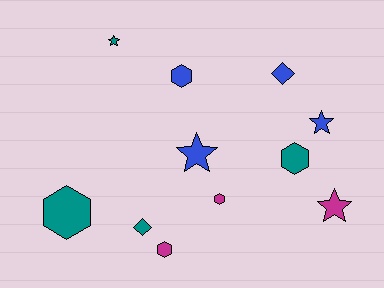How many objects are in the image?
There are 11 objects.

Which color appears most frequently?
Blue, with 4 objects.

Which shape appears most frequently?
Hexagon, with 5 objects.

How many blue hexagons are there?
There is 1 blue hexagon.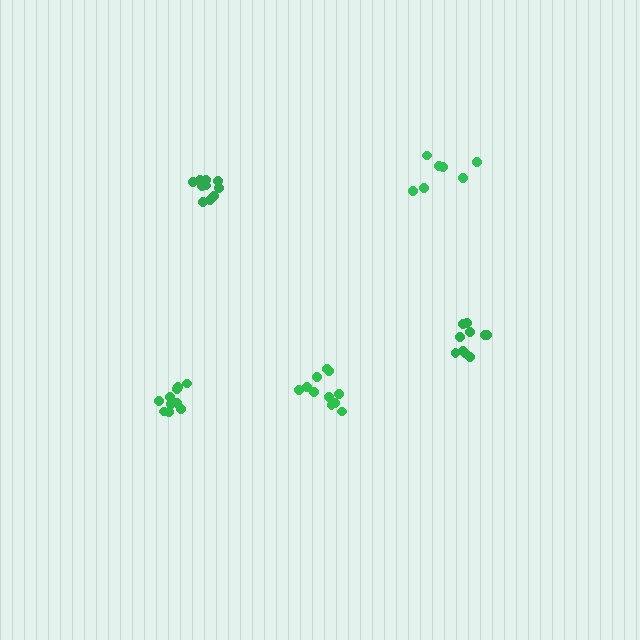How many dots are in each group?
Group 1: 10 dots, Group 2: 10 dots, Group 3: 7 dots, Group 4: 10 dots, Group 5: 11 dots (48 total).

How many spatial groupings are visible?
There are 5 spatial groupings.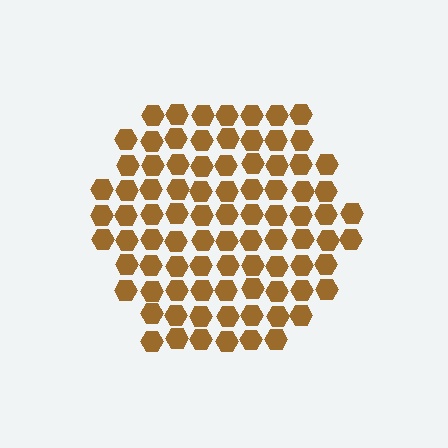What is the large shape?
The large shape is a hexagon.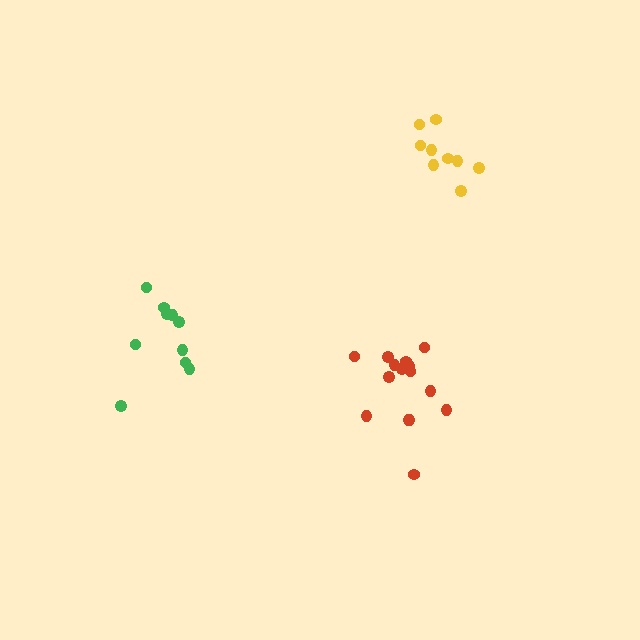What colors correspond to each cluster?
The clusters are colored: green, yellow, red.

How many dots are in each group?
Group 1: 10 dots, Group 2: 9 dots, Group 3: 15 dots (34 total).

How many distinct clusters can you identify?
There are 3 distinct clusters.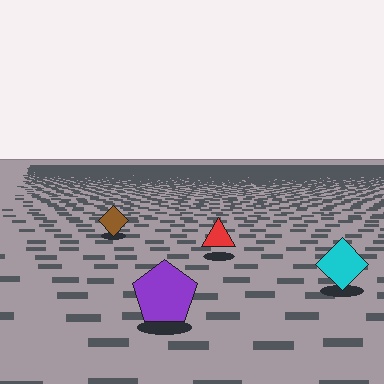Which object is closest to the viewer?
The purple pentagon is closest. The texture marks near it are larger and more spread out.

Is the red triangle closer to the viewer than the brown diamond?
Yes. The red triangle is closer — you can tell from the texture gradient: the ground texture is coarser near it.